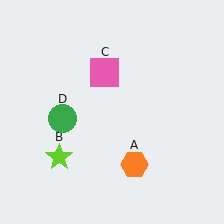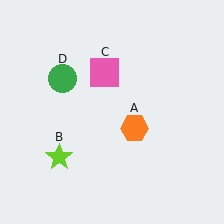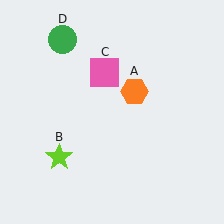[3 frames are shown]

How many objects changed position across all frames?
2 objects changed position: orange hexagon (object A), green circle (object D).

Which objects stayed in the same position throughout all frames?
Lime star (object B) and pink square (object C) remained stationary.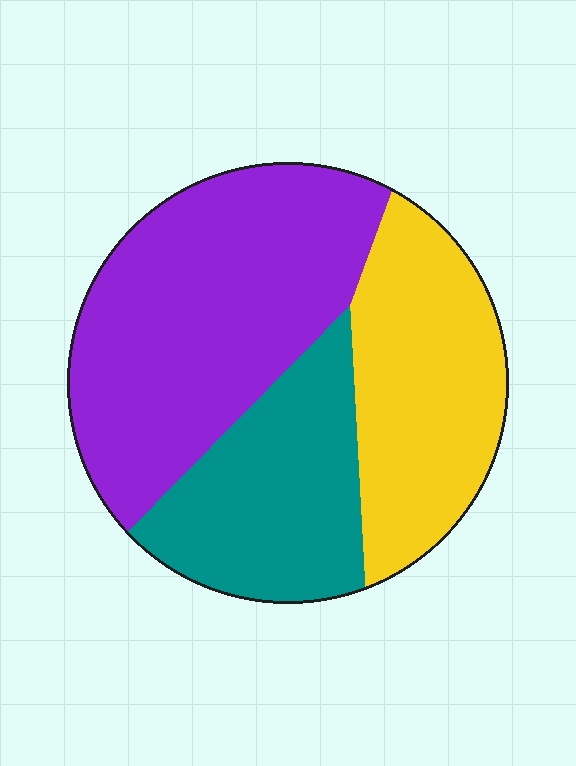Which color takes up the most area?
Purple, at roughly 45%.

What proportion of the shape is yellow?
Yellow takes up about one quarter (1/4) of the shape.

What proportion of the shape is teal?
Teal takes up about one quarter (1/4) of the shape.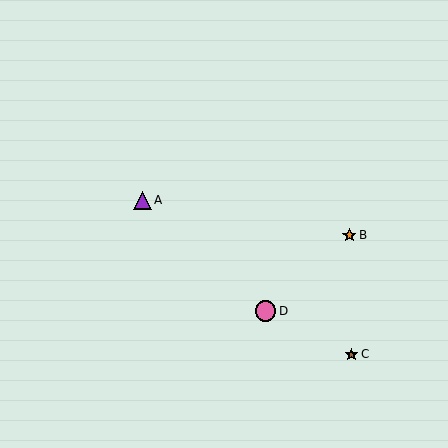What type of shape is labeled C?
Shape C is a brown star.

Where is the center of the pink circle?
The center of the pink circle is at (265, 311).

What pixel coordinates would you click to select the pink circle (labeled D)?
Click at (265, 311) to select the pink circle D.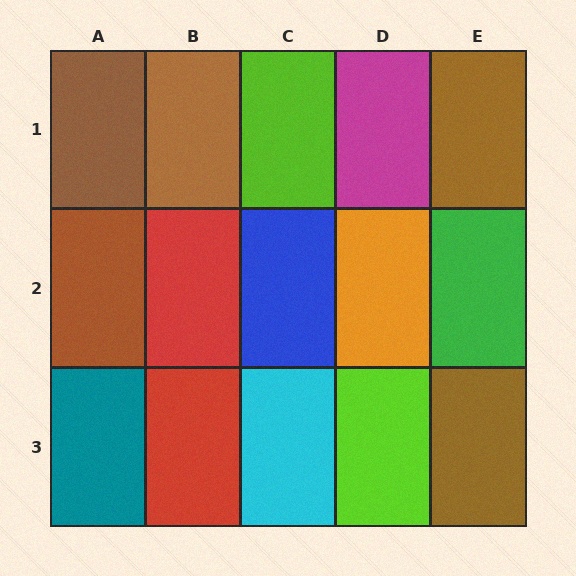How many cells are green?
1 cell is green.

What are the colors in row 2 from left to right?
Brown, red, blue, orange, green.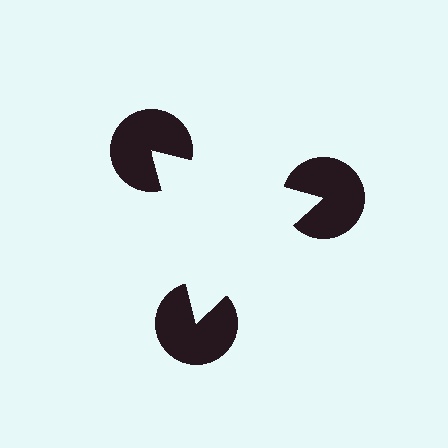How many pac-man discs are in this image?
There are 3 — one at each vertex of the illusory triangle.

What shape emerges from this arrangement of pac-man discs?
An illusory triangle — its edges are inferred from the aligned wedge cuts in the pac-man discs, not physically drawn.